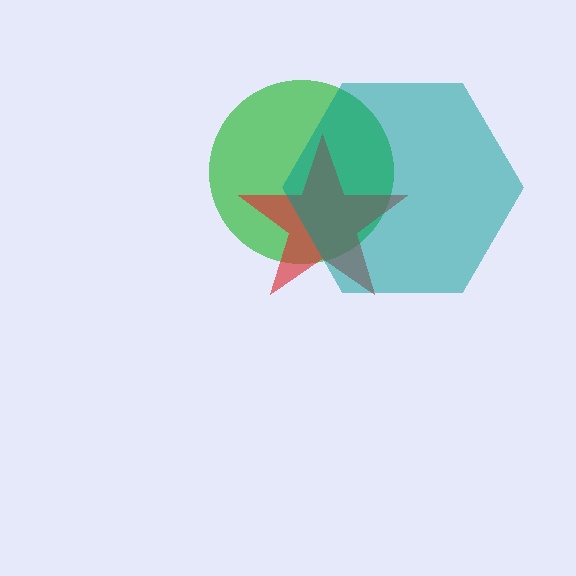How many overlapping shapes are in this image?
There are 3 overlapping shapes in the image.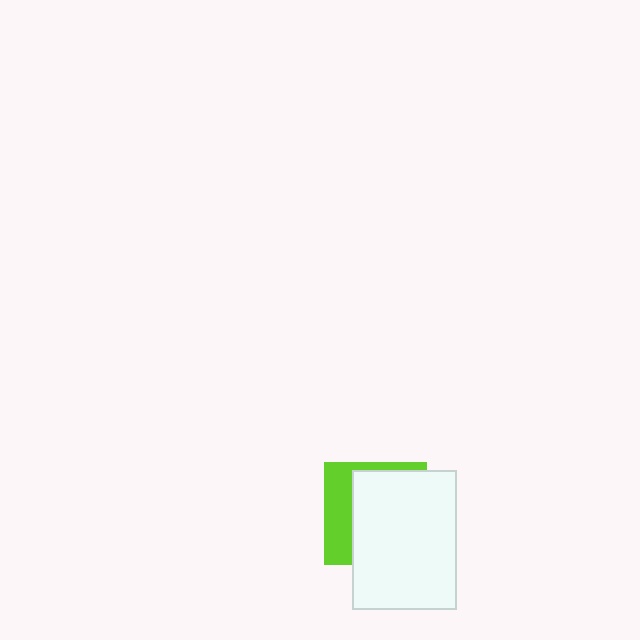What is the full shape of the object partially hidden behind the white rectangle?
The partially hidden object is a lime square.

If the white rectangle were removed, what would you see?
You would see the complete lime square.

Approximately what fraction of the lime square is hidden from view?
Roughly 67% of the lime square is hidden behind the white rectangle.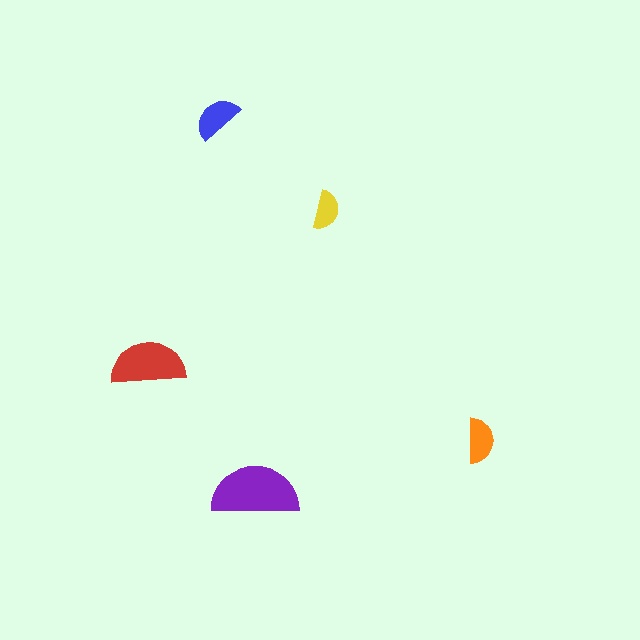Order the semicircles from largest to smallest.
the purple one, the red one, the blue one, the orange one, the yellow one.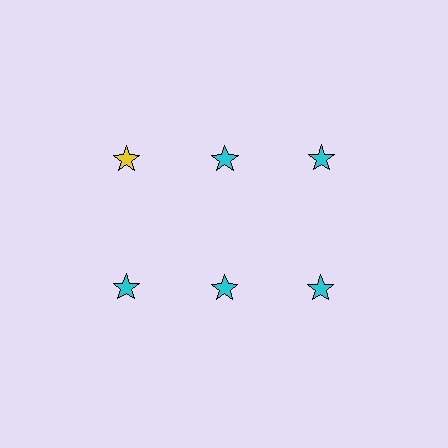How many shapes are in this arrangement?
There are 6 shapes arranged in a grid pattern.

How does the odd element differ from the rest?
It has a different color: yellow instead of cyan.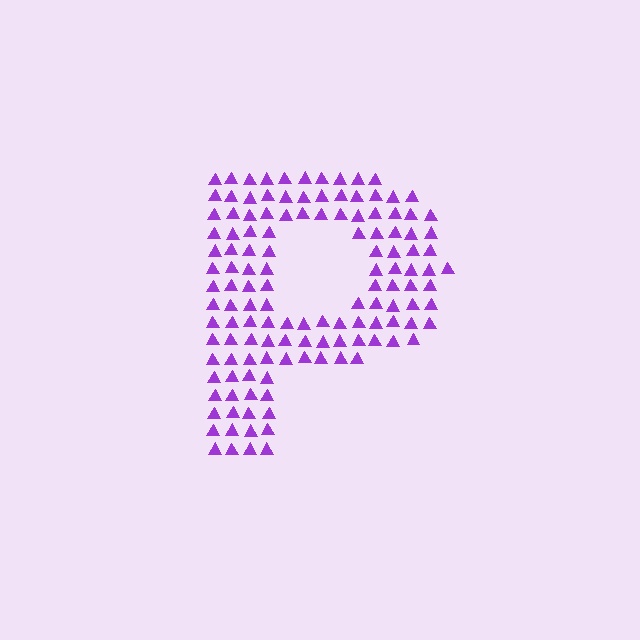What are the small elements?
The small elements are triangles.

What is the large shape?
The large shape is the letter P.